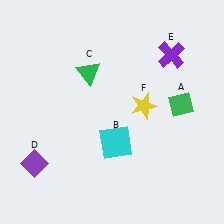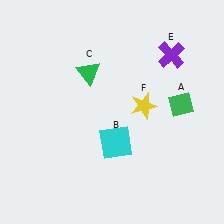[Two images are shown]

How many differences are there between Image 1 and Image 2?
There is 1 difference between the two images.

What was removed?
The purple diamond (D) was removed in Image 2.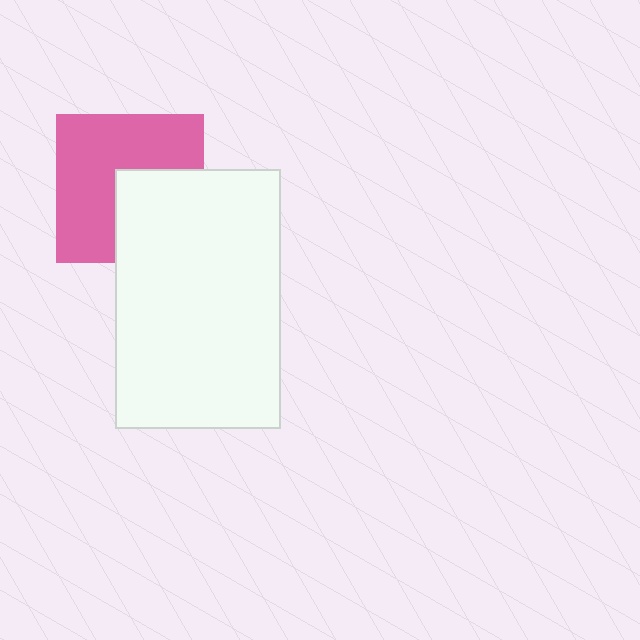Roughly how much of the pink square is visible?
About half of it is visible (roughly 63%).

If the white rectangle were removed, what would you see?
You would see the complete pink square.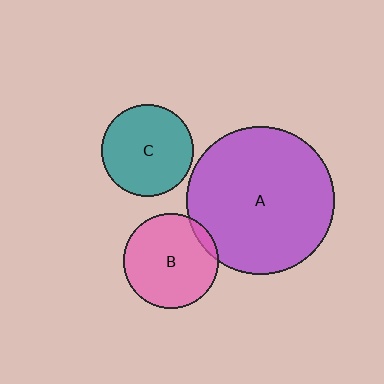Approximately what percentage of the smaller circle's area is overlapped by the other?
Approximately 5%.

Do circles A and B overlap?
Yes.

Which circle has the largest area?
Circle A (purple).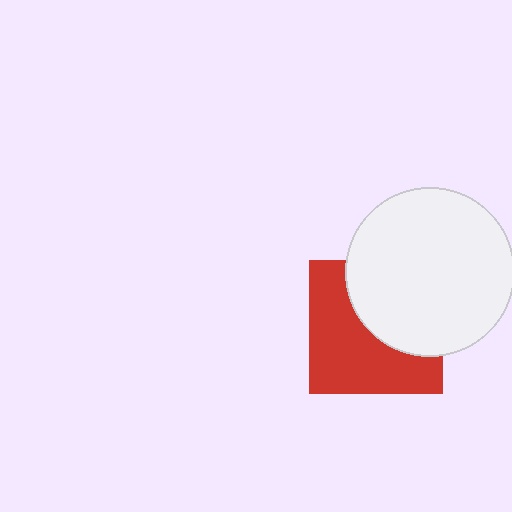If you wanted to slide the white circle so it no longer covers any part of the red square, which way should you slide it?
Slide it toward the upper-right — that is the most direct way to separate the two shapes.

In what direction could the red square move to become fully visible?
The red square could move toward the lower-left. That would shift it out from behind the white circle entirely.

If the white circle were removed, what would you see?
You would see the complete red square.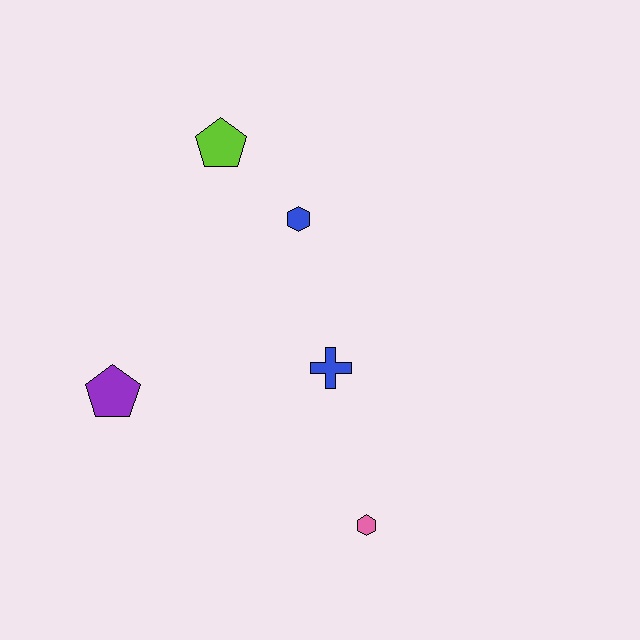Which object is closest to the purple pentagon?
The blue cross is closest to the purple pentagon.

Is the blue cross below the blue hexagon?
Yes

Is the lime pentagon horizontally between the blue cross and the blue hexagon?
No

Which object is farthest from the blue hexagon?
The pink hexagon is farthest from the blue hexagon.